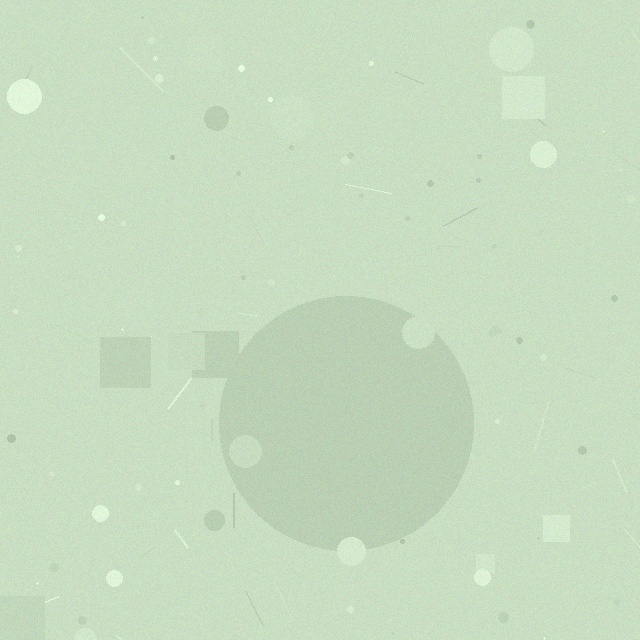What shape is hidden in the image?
A circle is hidden in the image.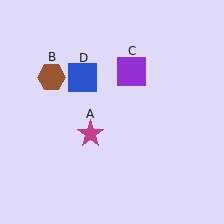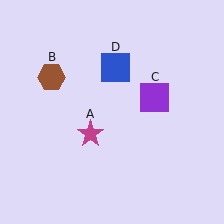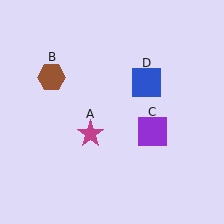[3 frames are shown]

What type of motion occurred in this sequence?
The purple square (object C), blue square (object D) rotated clockwise around the center of the scene.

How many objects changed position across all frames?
2 objects changed position: purple square (object C), blue square (object D).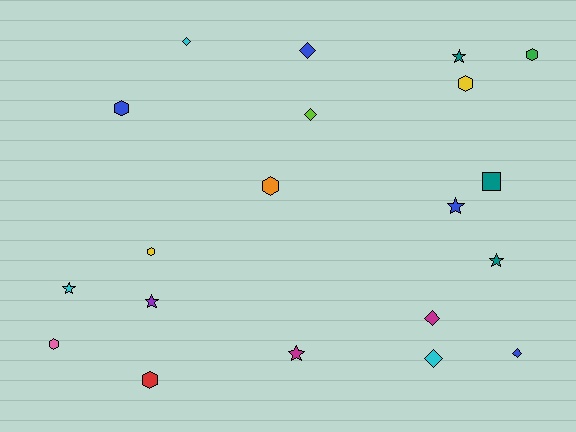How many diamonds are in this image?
There are 6 diamonds.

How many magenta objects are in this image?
There are 2 magenta objects.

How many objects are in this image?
There are 20 objects.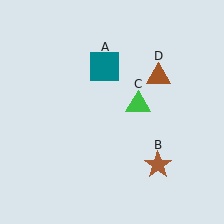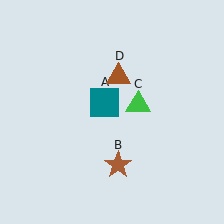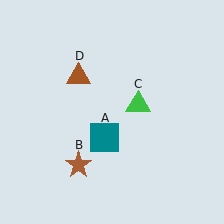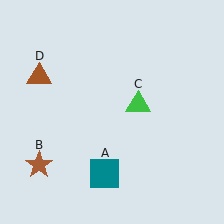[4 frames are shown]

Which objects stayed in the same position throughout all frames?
Green triangle (object C) remained stationary.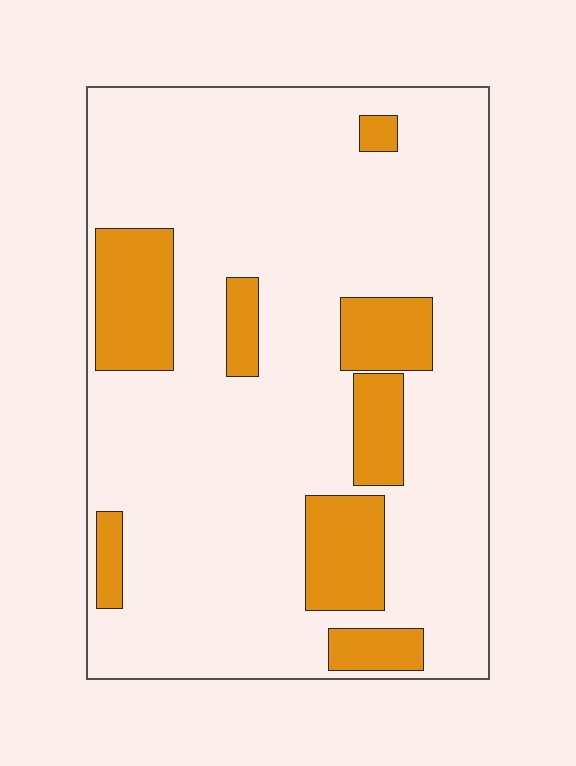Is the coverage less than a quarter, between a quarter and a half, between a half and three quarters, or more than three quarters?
Less than a quarter.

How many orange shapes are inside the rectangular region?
8.